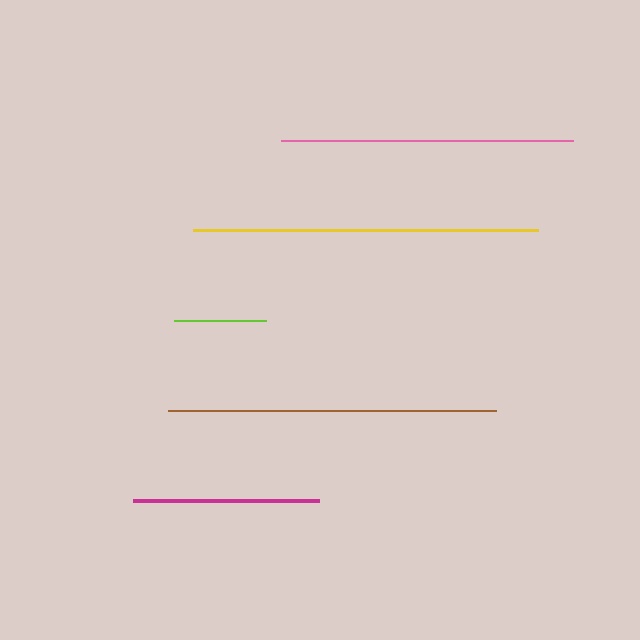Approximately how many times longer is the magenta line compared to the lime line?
The magenta line is approximately 2.0 times the length of the lime line.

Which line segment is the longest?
The yellow line is the longest at approximately 344 pixels.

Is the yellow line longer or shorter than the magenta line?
The yellow line is longer than the magenta line.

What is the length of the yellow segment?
The yellow segment is approximately 344 pixels long.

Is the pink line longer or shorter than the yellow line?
The yellow line is longer than the pink line.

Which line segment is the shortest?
The lime line is the shortest at approximately 92 pixels.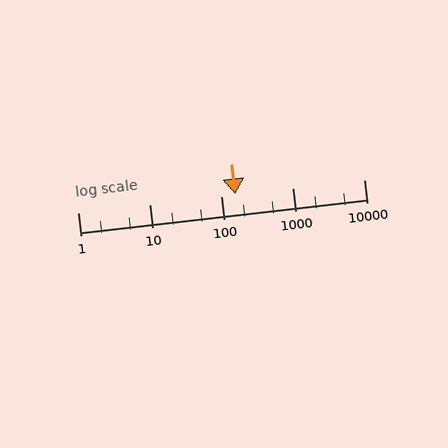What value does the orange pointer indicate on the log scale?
The pointer indicates approximately 160.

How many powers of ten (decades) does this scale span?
The scale spans 4 decades, from 1 to 10000.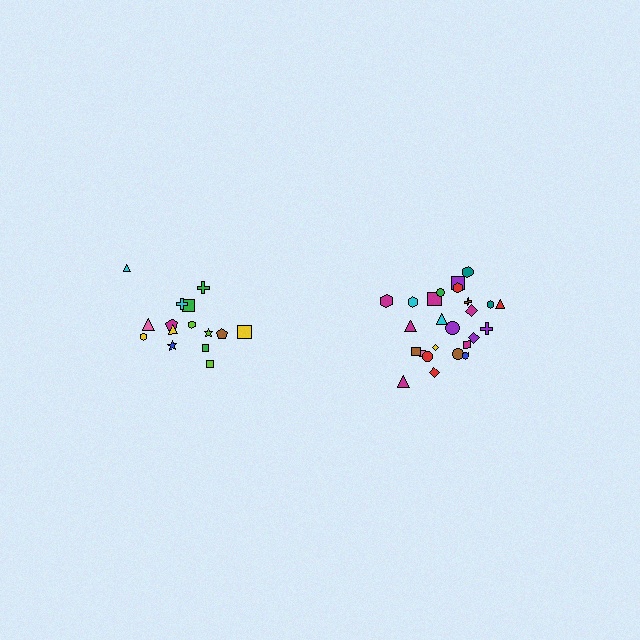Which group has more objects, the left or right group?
The right group.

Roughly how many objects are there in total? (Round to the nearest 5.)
Roughly 40 objects in total.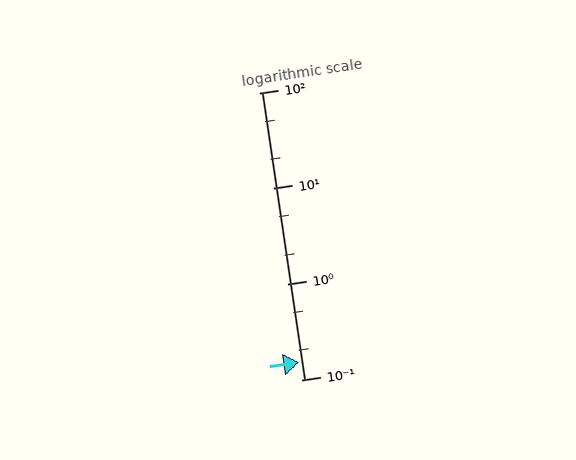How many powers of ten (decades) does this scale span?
The scale spans 3 decades, from 0.1 to 100.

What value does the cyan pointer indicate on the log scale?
The pointer indicates approximately 0.15.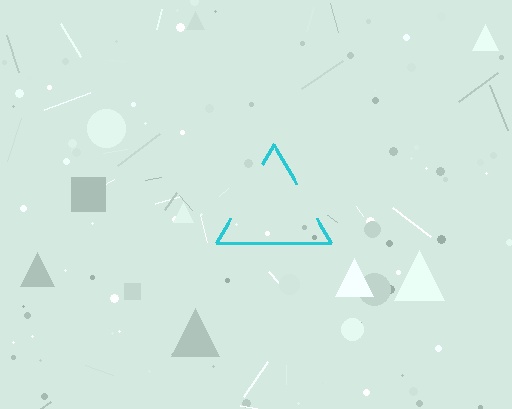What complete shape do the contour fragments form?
The contour fragments form a triangle.